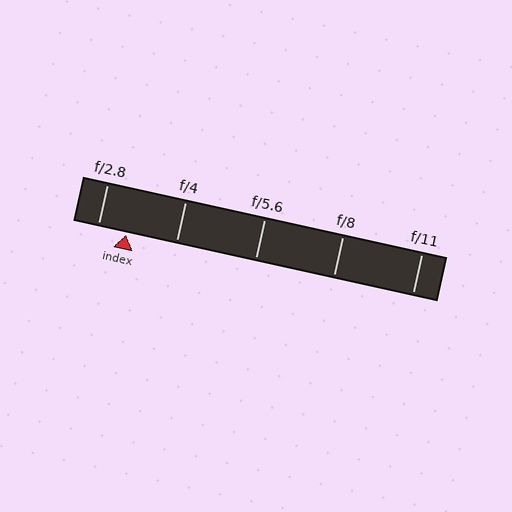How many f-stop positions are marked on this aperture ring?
There are 5 f-stop positions marked.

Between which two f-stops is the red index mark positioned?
The index mark is between f/2.8 and f/4.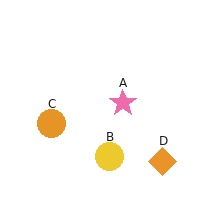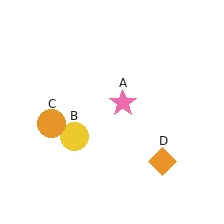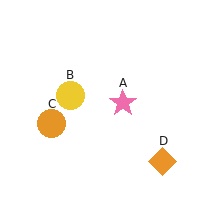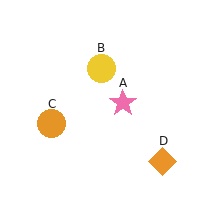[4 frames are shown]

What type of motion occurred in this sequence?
The yellow circle (object B) rotated clockwise around the center of the scene.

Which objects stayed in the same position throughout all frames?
Pink star (object A) and orange circle (object C) and orange diamond (object D) remained stationary.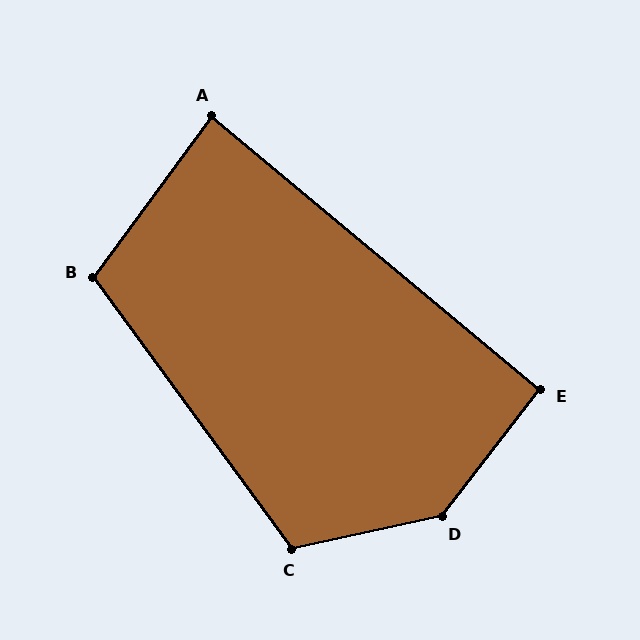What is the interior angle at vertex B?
Approximately 107 degrees (obtuse).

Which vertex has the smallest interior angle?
A, at approximately 87 degrees.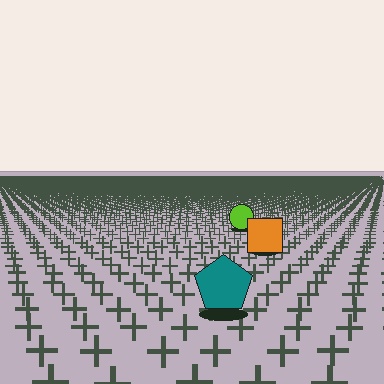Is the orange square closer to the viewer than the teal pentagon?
No. The teal pentagon is closer — you can tell from the texture gradient: the ground texture is coarser near it.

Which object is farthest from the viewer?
The lime circle is farthest from the viewer. It appears smaller and the ground texture around it is denser.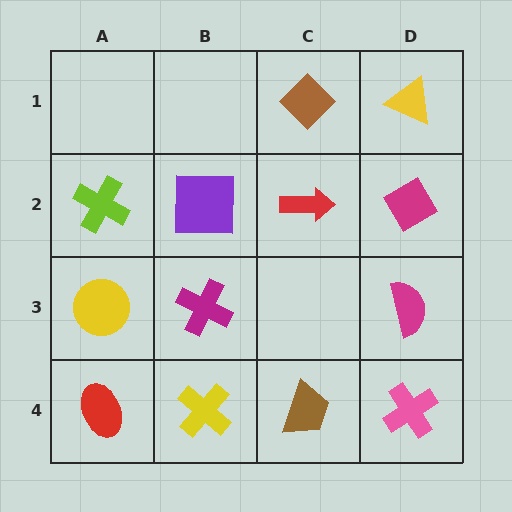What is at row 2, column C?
A red arrow.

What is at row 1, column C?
A brown diamond.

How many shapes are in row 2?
4 shapes.